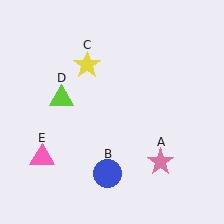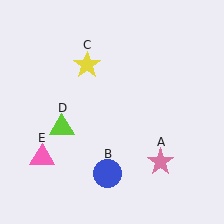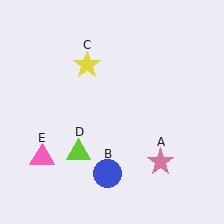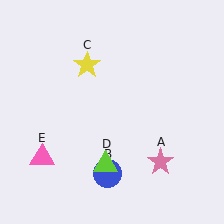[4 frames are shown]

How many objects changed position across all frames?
1 object changed position: lime triangle (object D).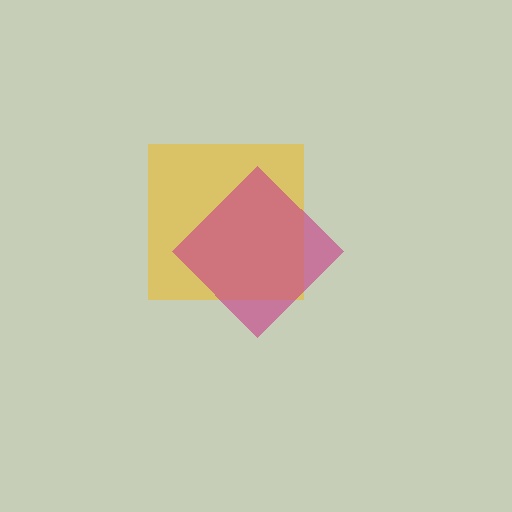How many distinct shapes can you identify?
There are 2 distinct shapes: a yellow square, a magenta diamond.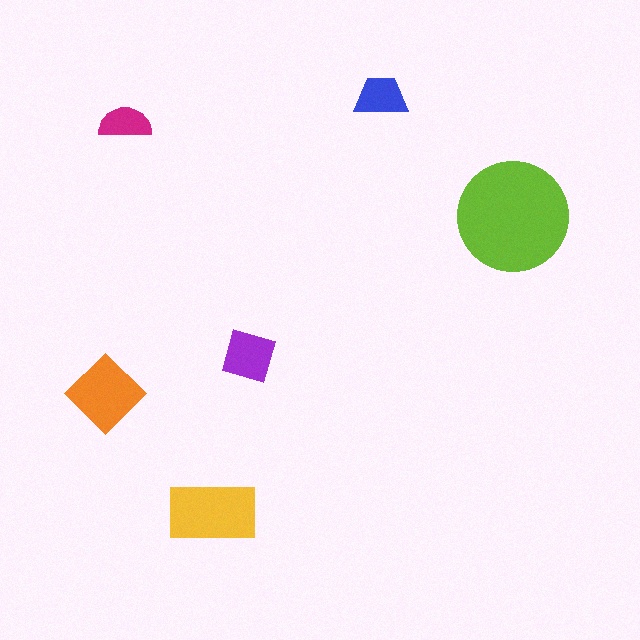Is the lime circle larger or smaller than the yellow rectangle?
Larger.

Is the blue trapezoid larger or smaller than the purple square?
Smaller.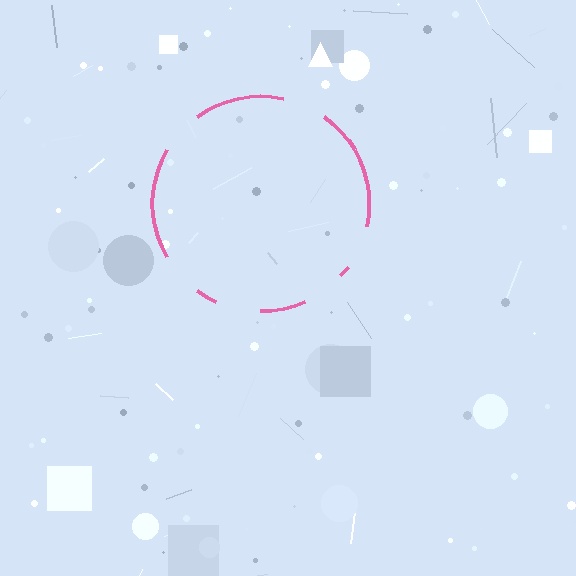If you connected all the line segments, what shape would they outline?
They would outline a circle.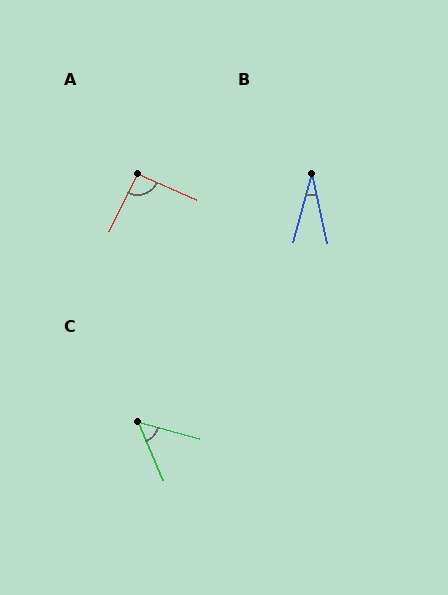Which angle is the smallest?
B, at approximately 28 degrees.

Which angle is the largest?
A, at approximately 92 degrees.